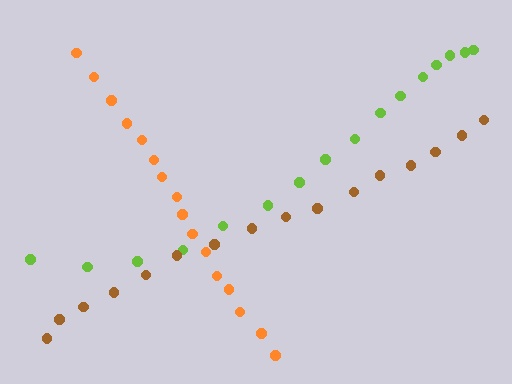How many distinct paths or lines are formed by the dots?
There are 3 distinct paths.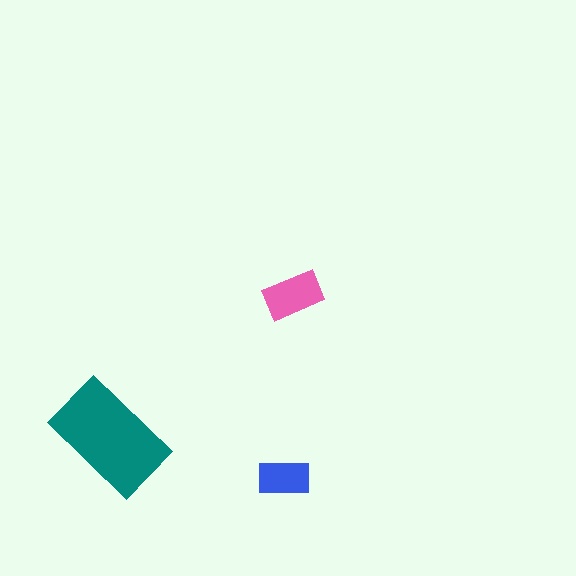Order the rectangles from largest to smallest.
the teal one, the pink one, the blue one.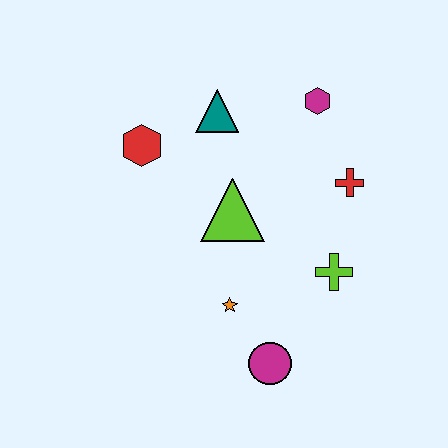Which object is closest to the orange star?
The magenta circle is closest to the orange star.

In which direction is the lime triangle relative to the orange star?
The lime triangle is above the orange star.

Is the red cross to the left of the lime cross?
No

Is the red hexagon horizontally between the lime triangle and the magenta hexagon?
No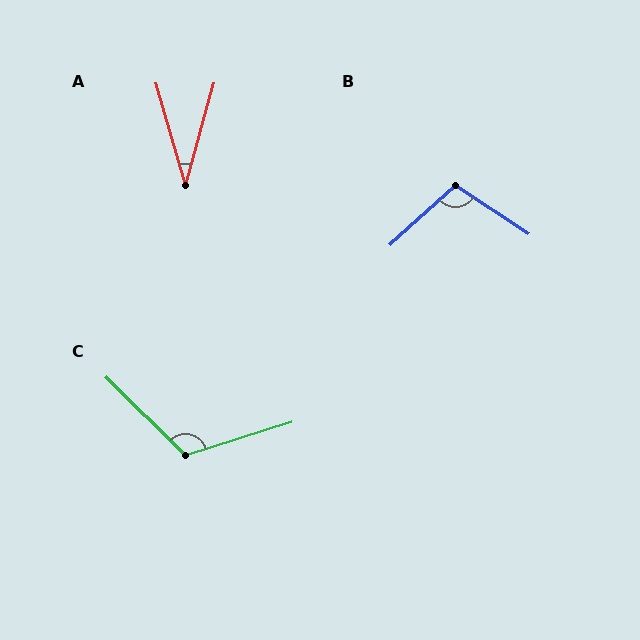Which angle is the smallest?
A, at approximately 31 degrees.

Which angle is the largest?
C, at approximately 118 degrees.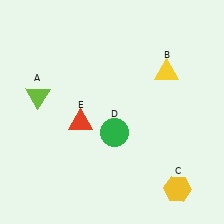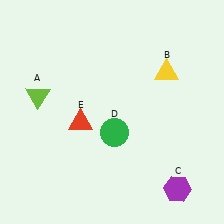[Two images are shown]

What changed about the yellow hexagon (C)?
In Image 1, C is yellow. In Image 2, it changed to purple.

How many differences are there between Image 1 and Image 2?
There is 1 difference between the two images.